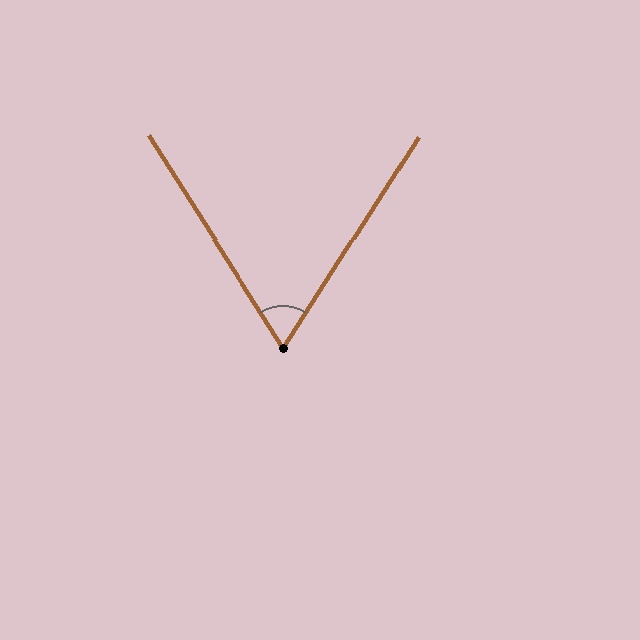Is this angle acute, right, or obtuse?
It is acute.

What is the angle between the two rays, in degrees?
Approximately 65 degrees.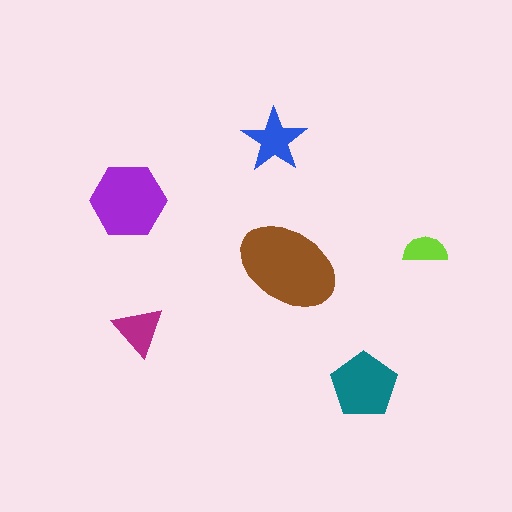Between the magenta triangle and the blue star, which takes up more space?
The blue star.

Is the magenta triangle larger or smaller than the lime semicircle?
Larger.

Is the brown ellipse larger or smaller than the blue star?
Larger.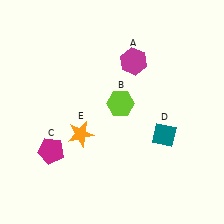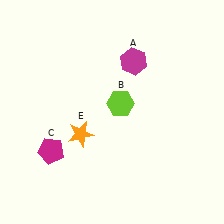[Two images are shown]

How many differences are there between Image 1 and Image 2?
There is 1 difference between the two images.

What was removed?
The teal diamond (D) was removed in Image 2.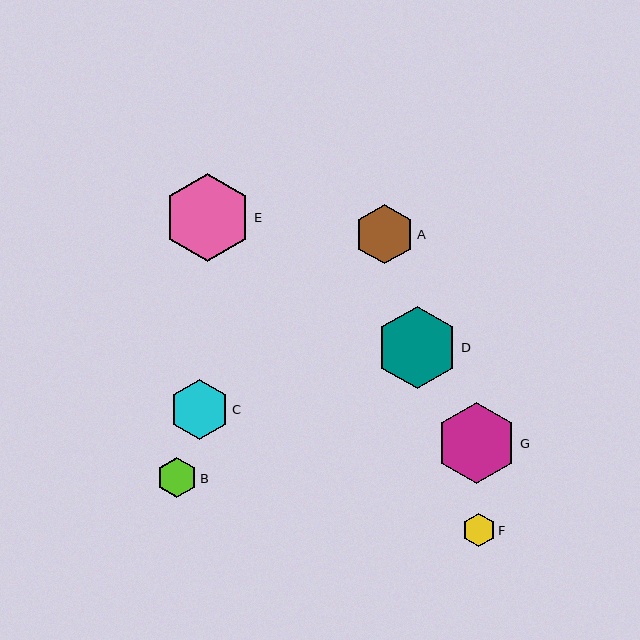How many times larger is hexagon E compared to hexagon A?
Hexagon E is approximately 1.5 times the size of hexagon A.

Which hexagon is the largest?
Hexagon E is the largest with a size of approximately 88 pixels.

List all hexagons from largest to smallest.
From largest to smallest: E, D, G, C, A, B, F.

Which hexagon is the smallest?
Hexagon F is the smallest with a size of approximately 33 pixels.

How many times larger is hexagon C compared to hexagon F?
Hexagon C is approximately 1.8 times the size of hexagon F.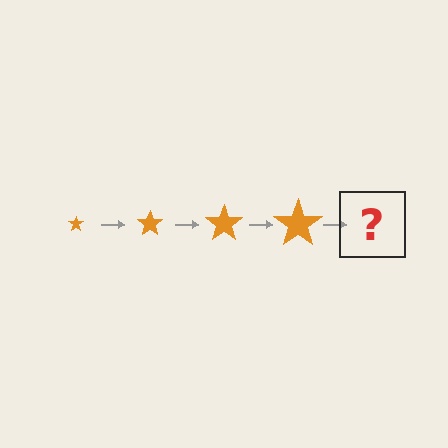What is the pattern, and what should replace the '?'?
The pattern is that the star gets progressively larger each step. The '?' should be an orange star, larger than the previous one.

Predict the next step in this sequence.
The next step is an orange star, larger than the previous one.